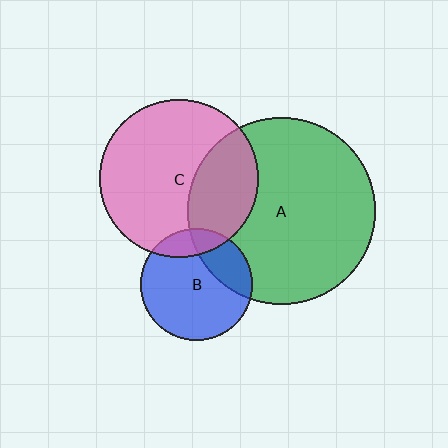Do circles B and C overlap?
Yes.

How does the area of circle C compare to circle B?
Approximately 2.0 times.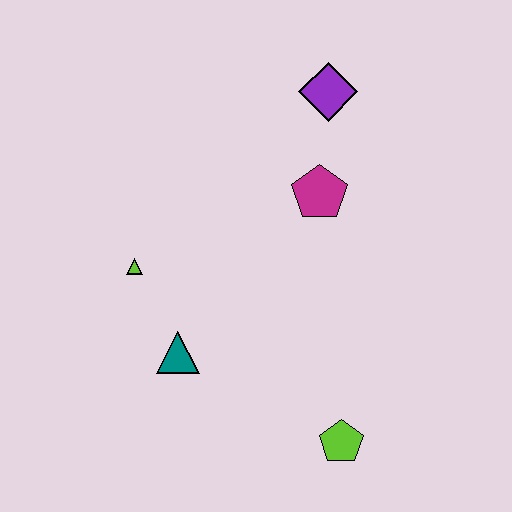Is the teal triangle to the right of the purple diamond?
No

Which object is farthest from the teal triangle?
The purple diamond is farthest from the teal triangle.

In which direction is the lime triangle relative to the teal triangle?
The lime triangle is above the teal triangle.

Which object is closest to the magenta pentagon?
The purple diamond is closest to the magenta pentagon.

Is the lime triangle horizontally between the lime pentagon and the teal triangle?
No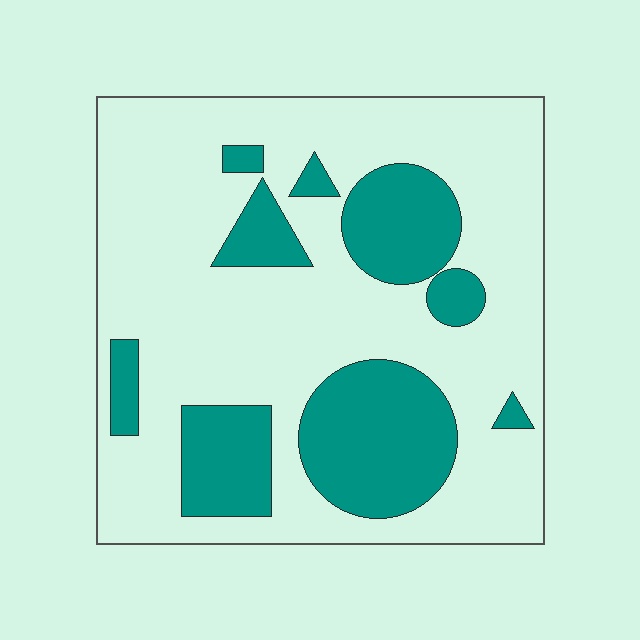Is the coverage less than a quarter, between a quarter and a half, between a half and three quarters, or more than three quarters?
Between a quarter and a half.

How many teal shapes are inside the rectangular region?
9.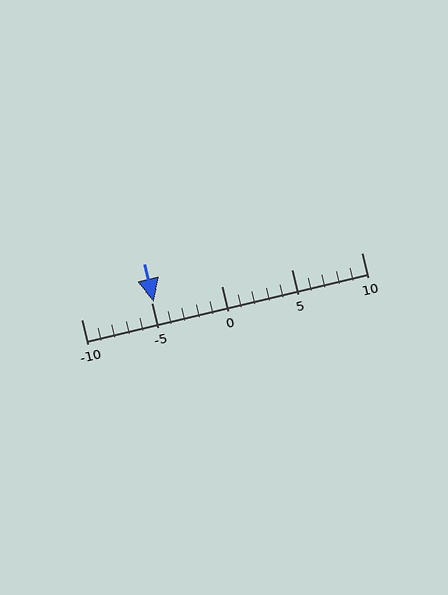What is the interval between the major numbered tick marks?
The major tick marks are spaced 5 units apart.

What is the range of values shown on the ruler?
The ruler shows values from -10 to 10.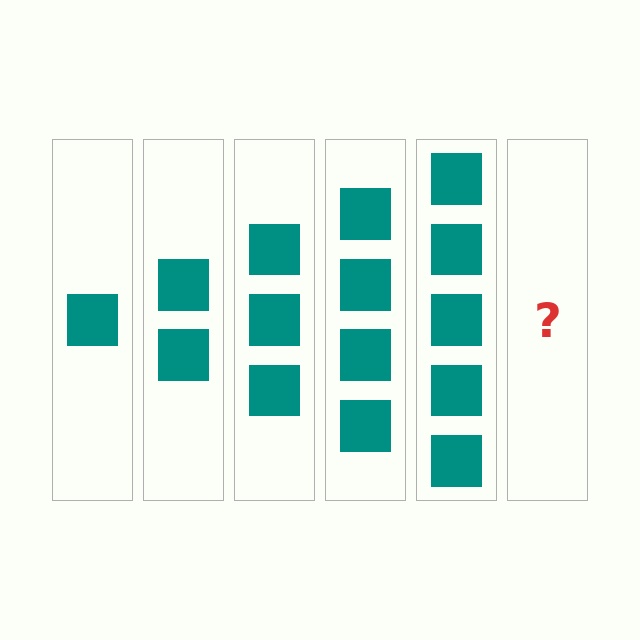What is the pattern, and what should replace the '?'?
The pattern is that each step adds one more square. The '?' should be 6 squares.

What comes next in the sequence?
The next element should be 6 squares.